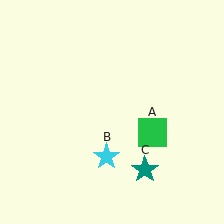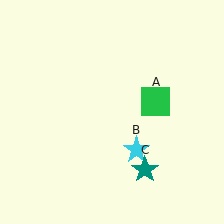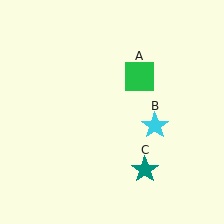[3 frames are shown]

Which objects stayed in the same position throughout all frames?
Teal star (object C) remained stationary.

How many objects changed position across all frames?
2 objects changed position: green square (object A), cyan star (object B).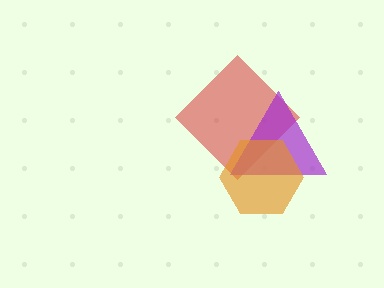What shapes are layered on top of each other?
The layered shapes are: a red diamond, a purple triangle, an orange hexagon.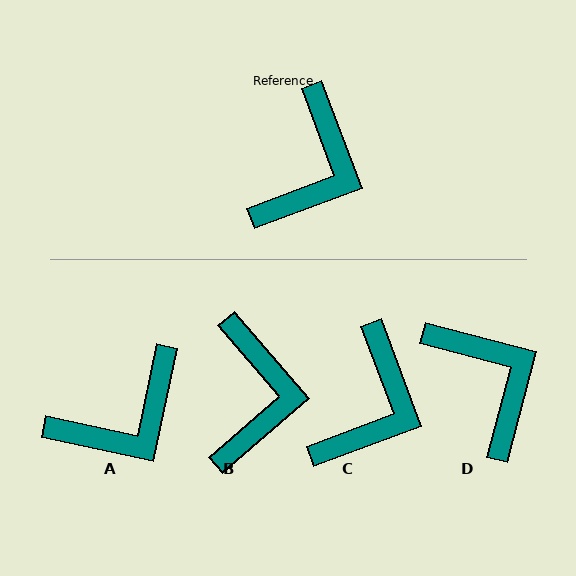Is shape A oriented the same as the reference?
No, it is off by about 33 degrees.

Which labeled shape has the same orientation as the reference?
C.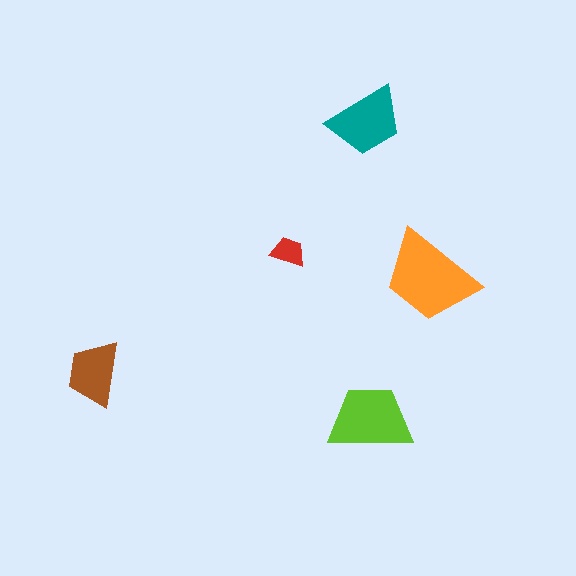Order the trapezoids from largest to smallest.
the orange one, the lime one, the teal one, the brown one, the red one.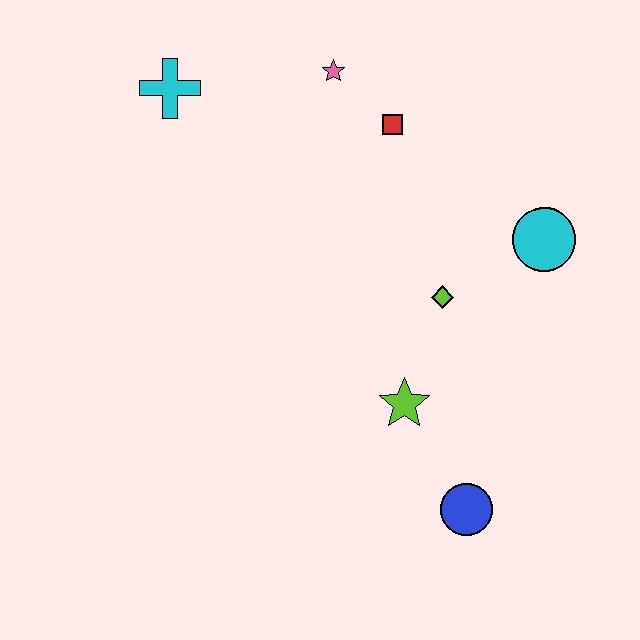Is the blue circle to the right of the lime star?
Yes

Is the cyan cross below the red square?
No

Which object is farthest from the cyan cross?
The blue circle is farthest from the cyan cross.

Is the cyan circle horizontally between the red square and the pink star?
No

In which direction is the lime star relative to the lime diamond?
The lime star is below the lime diamond.